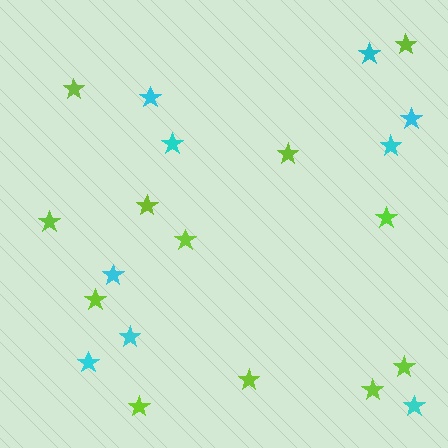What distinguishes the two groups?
There are 2 groups: one group of lime stars (12) and one group of cyan stars (9).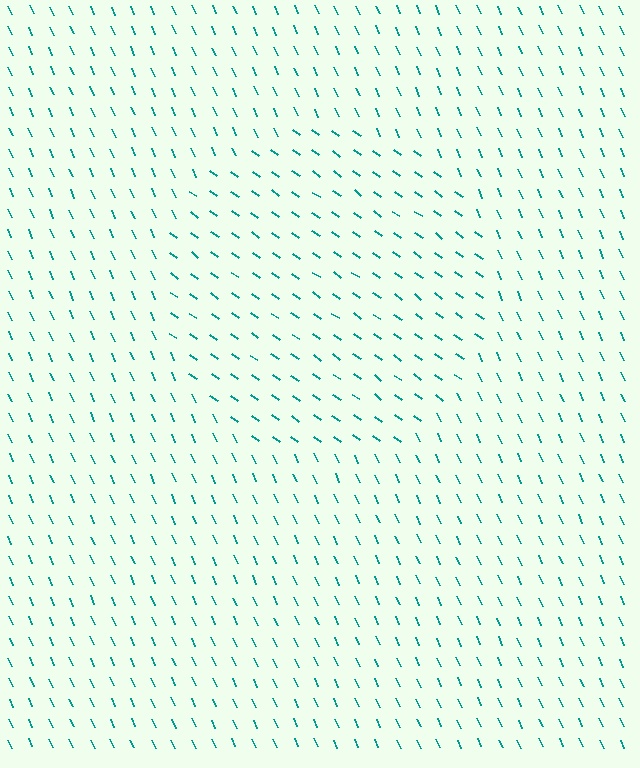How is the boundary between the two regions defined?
The boundary is defined purely by a change in line orientation (approximately 30 degrees difference). All lines are the same color and thickness.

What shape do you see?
I see a circle.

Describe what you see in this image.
The image is filled with small teal line segments. A circle region in the image has lines oriented differently from the surrounding lines, creating a visible texture boundary.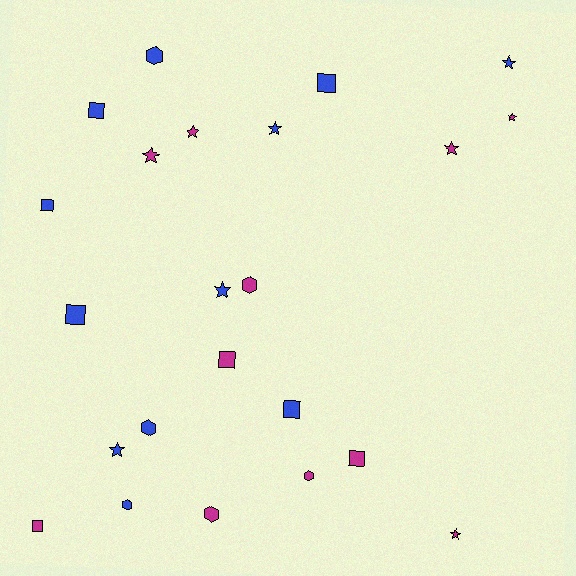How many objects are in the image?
There are 23 objects.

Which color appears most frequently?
Blue, with 12 objects.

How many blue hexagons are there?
There are 3 blue hexagons.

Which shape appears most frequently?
Star, with 9 objects.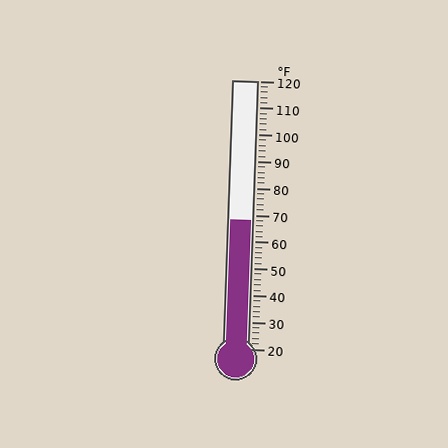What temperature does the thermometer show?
The thermometer shows approximately 68°F.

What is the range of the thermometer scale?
The thermometer scale ranges from 20°F to 120°F.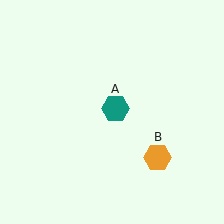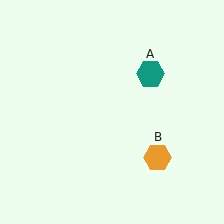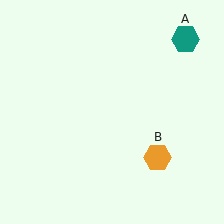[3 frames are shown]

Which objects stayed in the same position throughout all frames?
Orange hexagon (object B) remained stationary.